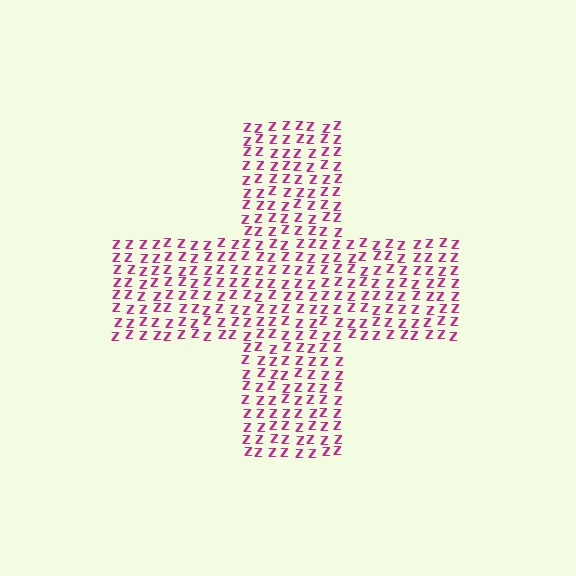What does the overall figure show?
The overall figure shows a cross.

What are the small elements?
The small elements are letter Z's.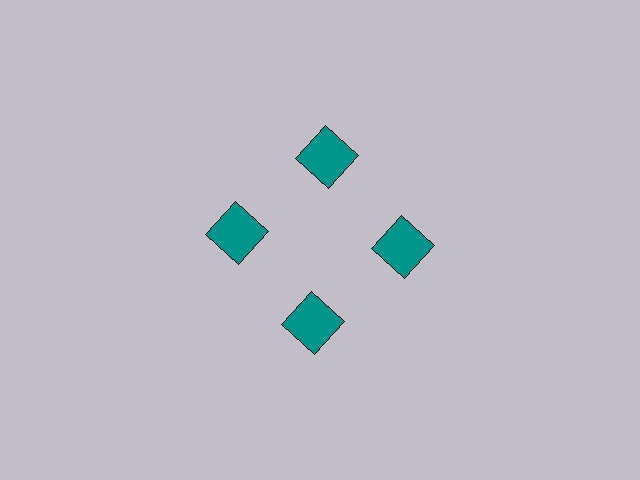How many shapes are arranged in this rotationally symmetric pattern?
There are 4 shapes, arranged in 4 groups of 1.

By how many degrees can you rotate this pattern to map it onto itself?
The pattern maps onto itself every 90 degrees of rotation.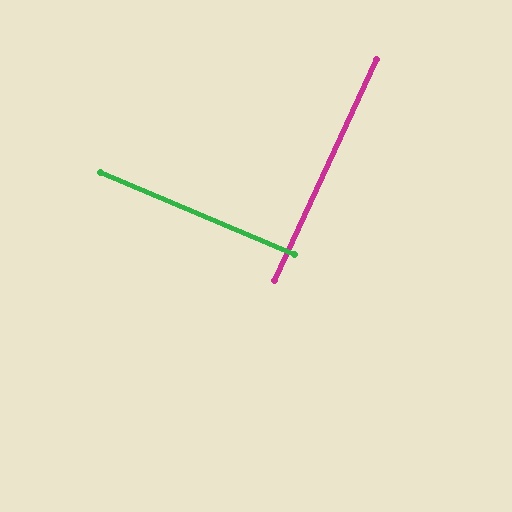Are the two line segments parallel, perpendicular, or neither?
Perpendicular — they meet at approximately 88°.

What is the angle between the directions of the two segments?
Approximately 88 degrees.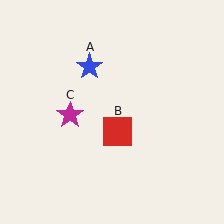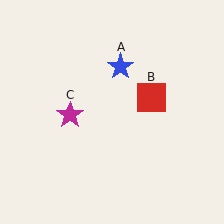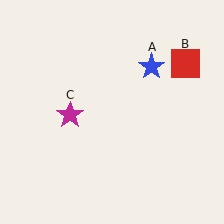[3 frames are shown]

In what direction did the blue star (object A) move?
The blue star (object A) moved right.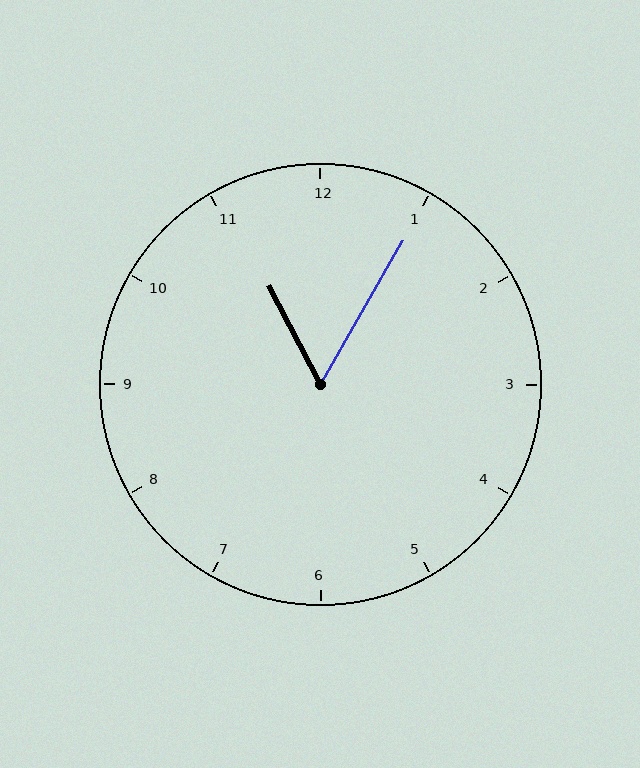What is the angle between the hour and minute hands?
Approximately 58 degrees.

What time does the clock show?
11:05.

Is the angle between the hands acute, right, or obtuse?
It is acute.